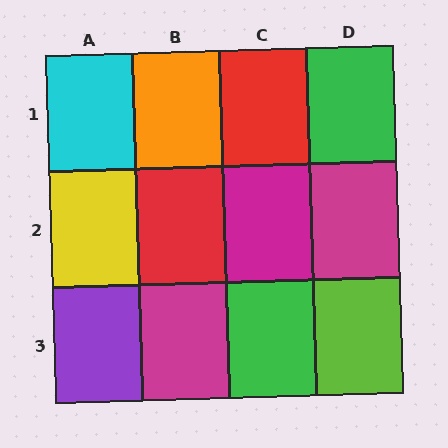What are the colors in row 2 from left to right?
Yellow, red, magenta, magenta.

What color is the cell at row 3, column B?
Magenta.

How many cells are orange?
1 cell is orange.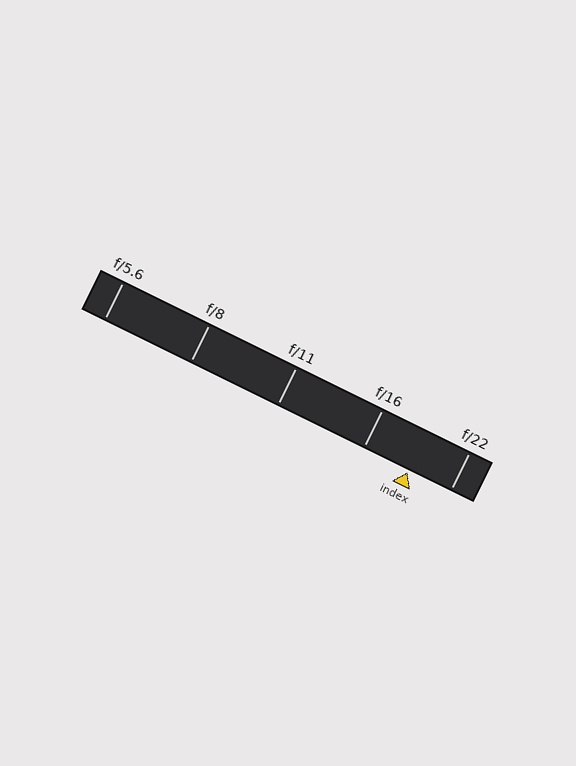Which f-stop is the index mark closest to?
The index mark is closest to f/22.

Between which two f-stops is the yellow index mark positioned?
The index mark is between f/16 and f/22.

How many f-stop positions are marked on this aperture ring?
There are 5 f-stop positions marked.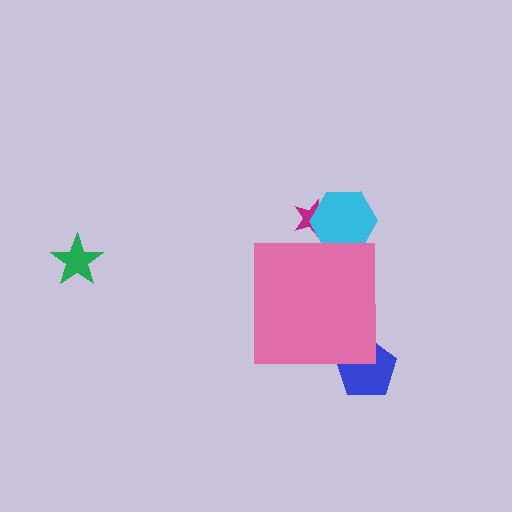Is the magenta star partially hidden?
Yes, the magenta star is partially hidden behind the pink square.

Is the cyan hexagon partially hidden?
Yes, the cyan hexagon is partially hidden behind the pink square.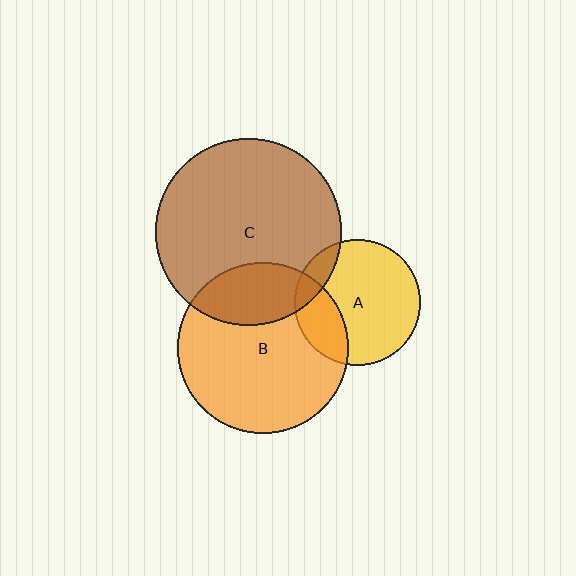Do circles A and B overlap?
Yes.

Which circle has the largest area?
Circle C (brown).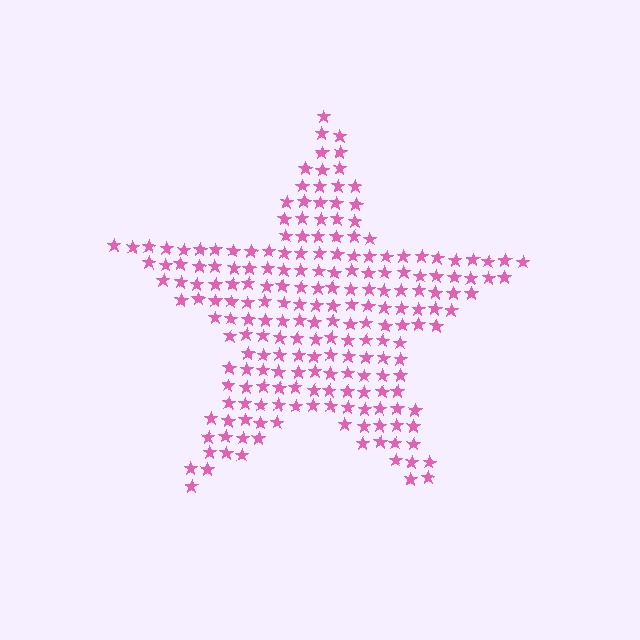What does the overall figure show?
The overall figure shows a star.